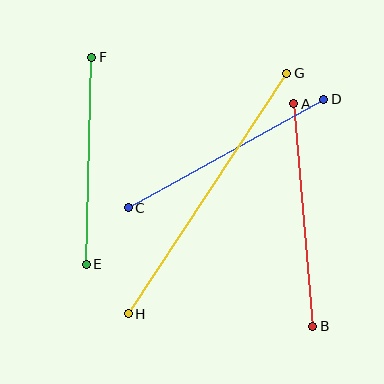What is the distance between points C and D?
The distance is approximately 224 pixels.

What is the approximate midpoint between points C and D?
The midpoint is at approximately (226, 153) pixels.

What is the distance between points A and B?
The distance is approximately 223 pixels.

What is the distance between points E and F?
The distance is approximately 207 pixels.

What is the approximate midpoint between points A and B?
The midpoint is at approximately (303, 215) pixels.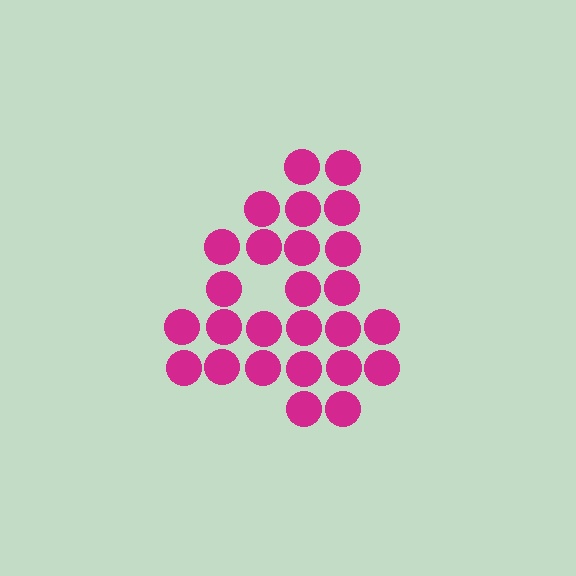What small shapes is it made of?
It is made of small circles.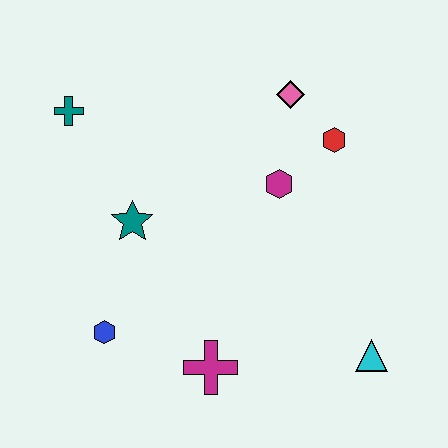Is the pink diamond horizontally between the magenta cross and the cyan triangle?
Yes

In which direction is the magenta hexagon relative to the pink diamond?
The magenta hexagon is below the pink diamond.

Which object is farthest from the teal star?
The cyan triangle is farthest from the teal star.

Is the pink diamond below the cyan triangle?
No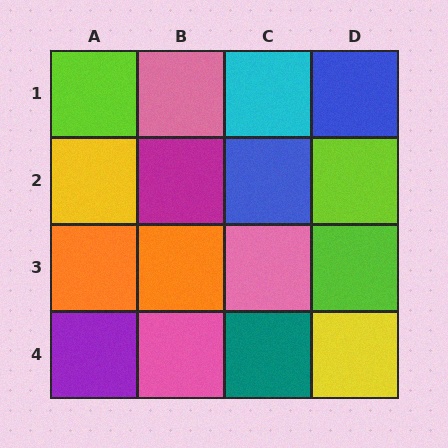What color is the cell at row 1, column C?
Cyan.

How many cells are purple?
1 cell is purple.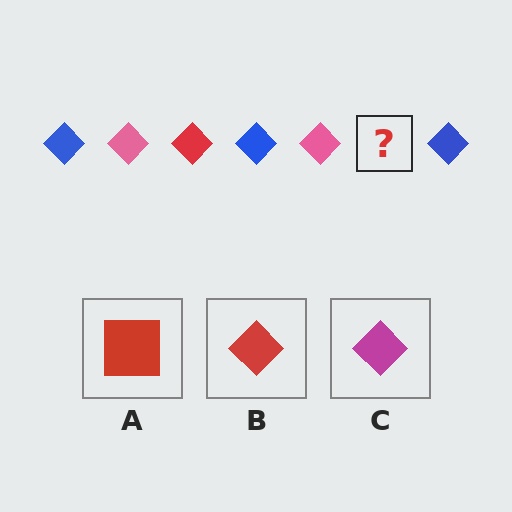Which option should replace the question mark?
Option B.